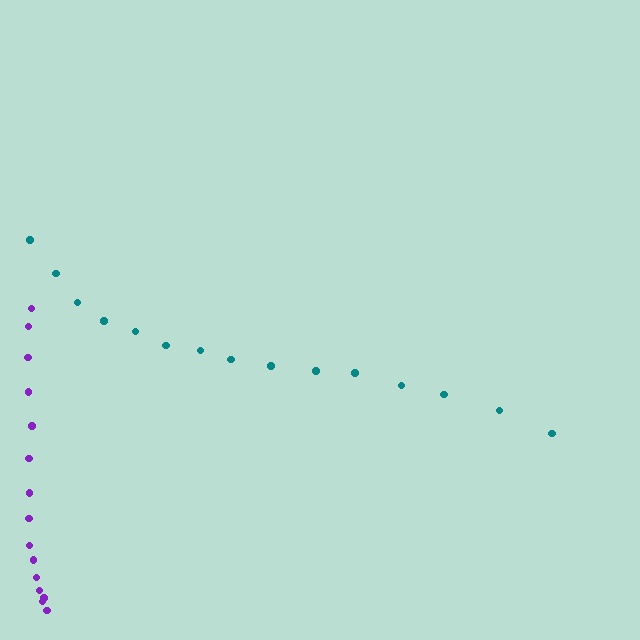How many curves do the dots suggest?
There are 2 distinct paths.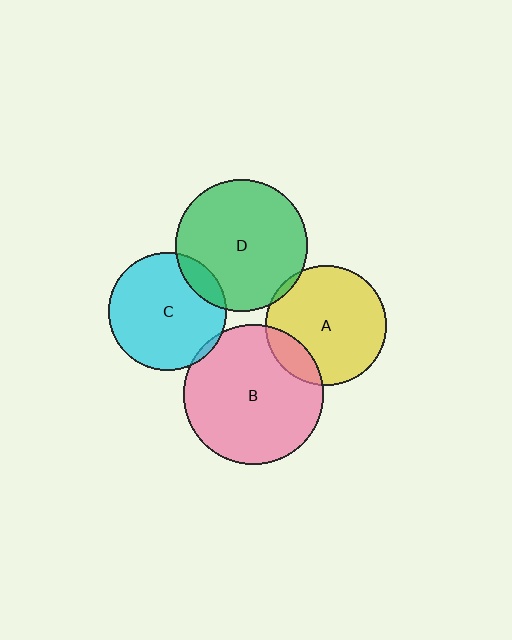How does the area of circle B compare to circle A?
Approximately 1.4 times.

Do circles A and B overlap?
Yes.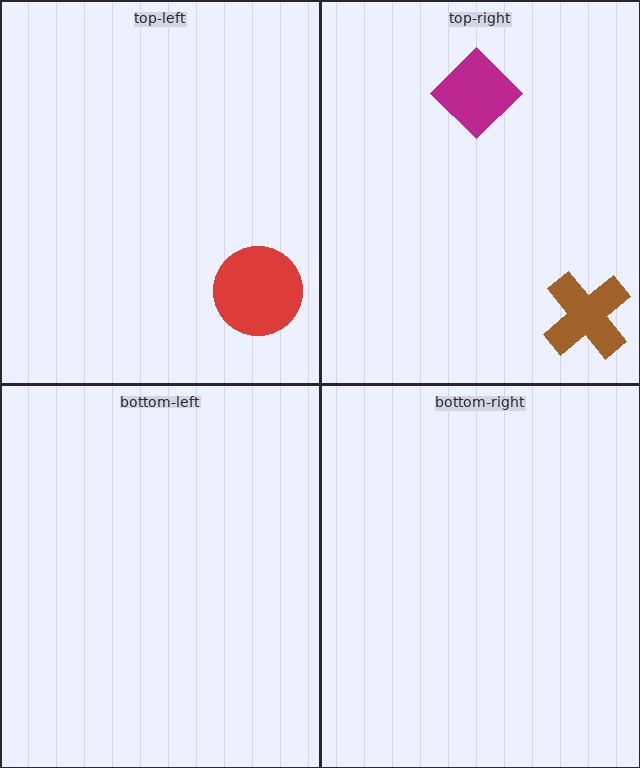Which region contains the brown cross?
The top-right region.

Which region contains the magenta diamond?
The top-right region.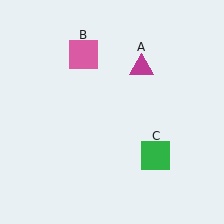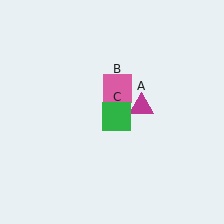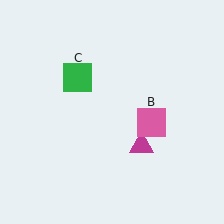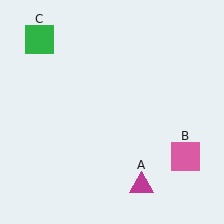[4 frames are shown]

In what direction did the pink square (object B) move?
The pink square (object B) moved down and to the right.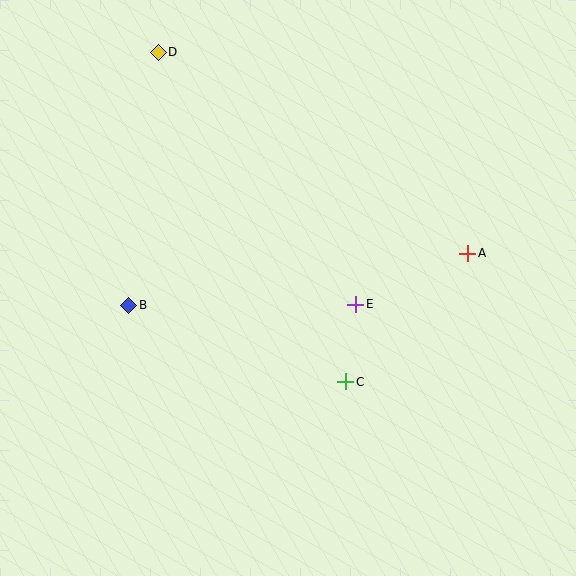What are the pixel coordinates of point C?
Point C is at (346, 382).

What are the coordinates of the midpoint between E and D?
The midpoint between E and D is at (257, 178).